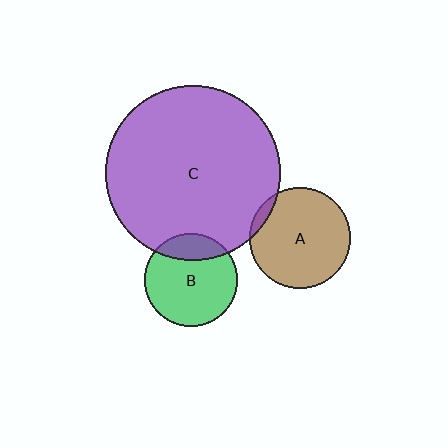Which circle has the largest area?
Circle C (purple).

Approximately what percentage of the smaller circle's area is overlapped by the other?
Approximately 5%.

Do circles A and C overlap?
Yes.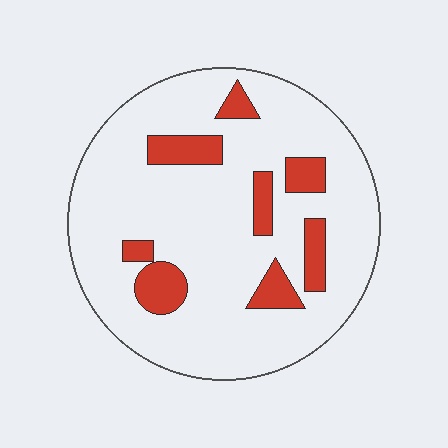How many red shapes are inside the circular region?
8.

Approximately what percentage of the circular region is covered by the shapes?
Approximately 15%.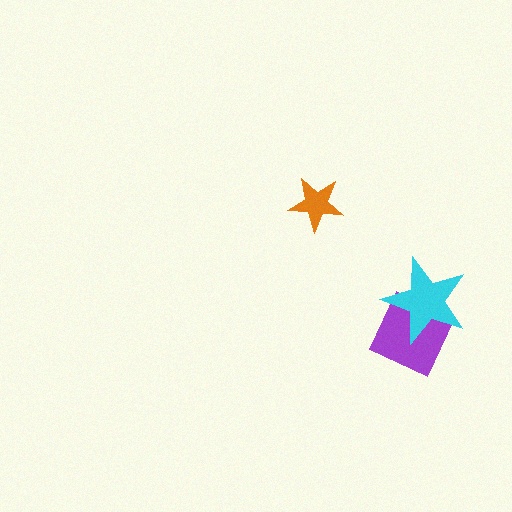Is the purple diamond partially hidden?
Yes, it is partially covered by another shape.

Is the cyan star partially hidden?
No, no other shape covers it.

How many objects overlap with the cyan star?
1 object overlaps with the cyan star.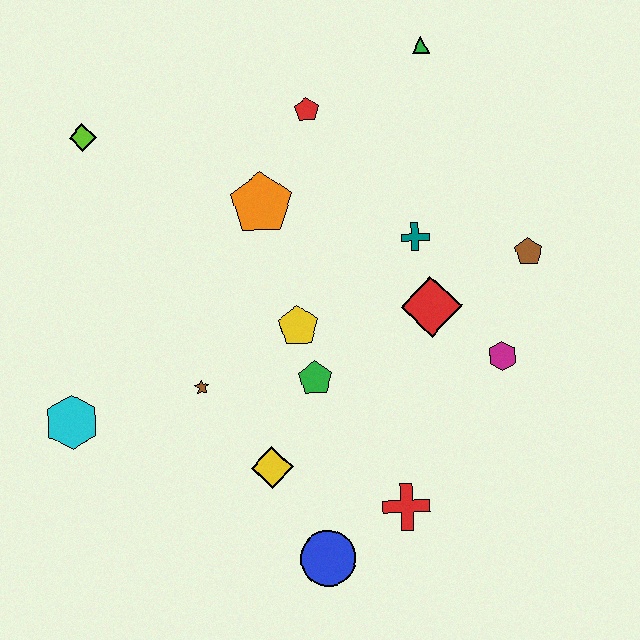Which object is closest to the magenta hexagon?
The red diamond is closest to the magenta hexagon.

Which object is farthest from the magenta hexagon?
The lime diamond is farthest from the magenta hexagon.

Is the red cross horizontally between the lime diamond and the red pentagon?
No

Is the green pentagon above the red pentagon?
No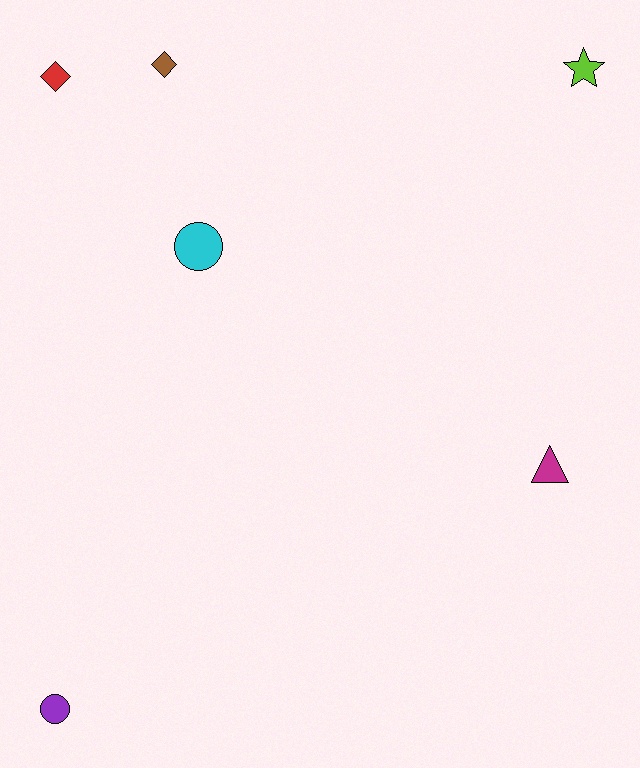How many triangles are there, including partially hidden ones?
There is 1 triangle.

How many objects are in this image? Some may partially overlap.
There are 6 objects.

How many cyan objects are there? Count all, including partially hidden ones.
There is 1 cyan object.